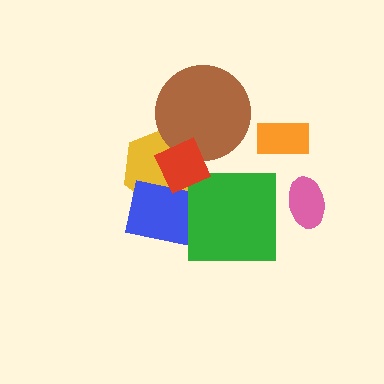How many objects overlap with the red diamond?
3 objects overlap with the red diamond.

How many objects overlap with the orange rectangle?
0 objects overlap with the orange rectangle.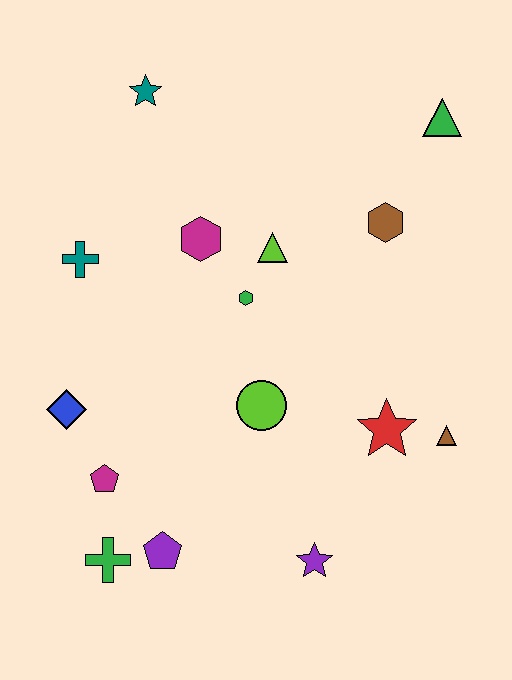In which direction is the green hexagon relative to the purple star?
The green hexagon is above the purple star.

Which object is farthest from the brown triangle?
The teal star is farthest from the brown triangle.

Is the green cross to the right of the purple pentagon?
No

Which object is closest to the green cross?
The purple pentagon is closest to the green cross.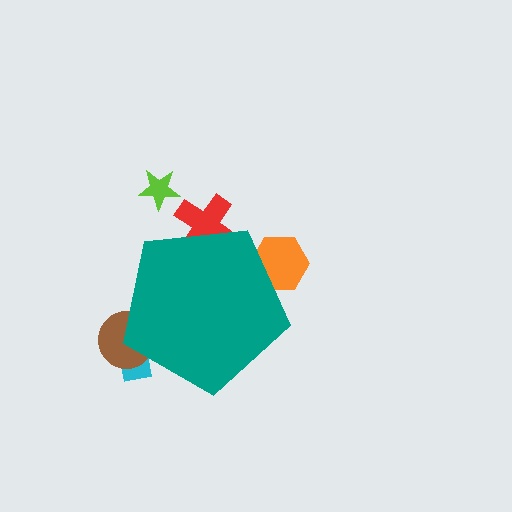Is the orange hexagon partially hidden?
Yes, the orange hexagon is partially hidden behind the teal pentagon.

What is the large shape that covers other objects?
A teal pentagon.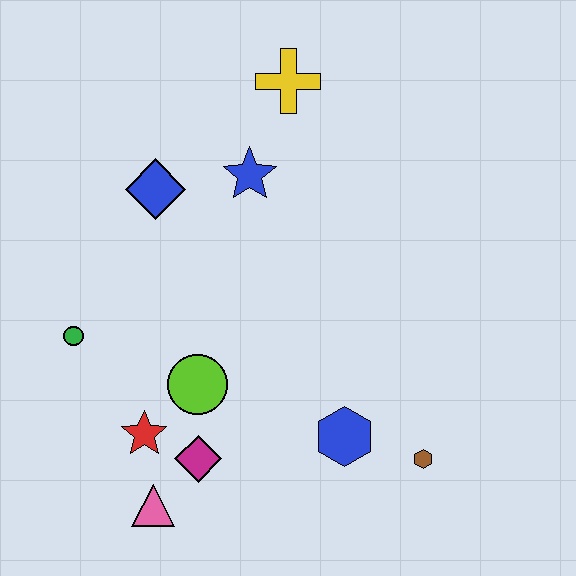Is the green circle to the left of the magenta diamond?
Yes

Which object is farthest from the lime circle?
The yellow cross is farthest from the lime circle.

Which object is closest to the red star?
The magenta diamond is closest to the red star.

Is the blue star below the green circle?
No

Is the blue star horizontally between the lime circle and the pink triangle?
No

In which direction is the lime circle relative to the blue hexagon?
The lime circle is to the left of the blue hexagon.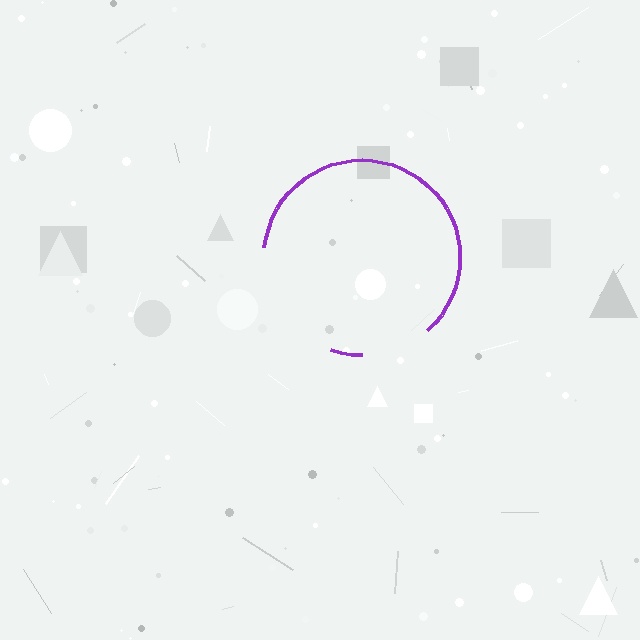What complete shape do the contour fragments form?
The contour fragments form a circle.